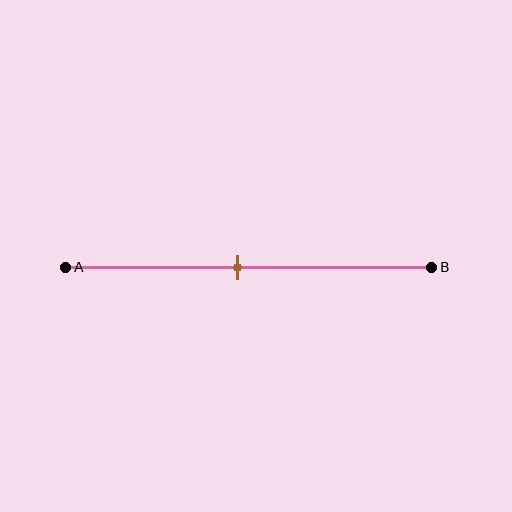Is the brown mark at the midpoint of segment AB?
No, the mark is at about 45% from A, not at the 50% midpoint.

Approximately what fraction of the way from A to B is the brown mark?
The brown mark is approximately 45% of the way from A to B.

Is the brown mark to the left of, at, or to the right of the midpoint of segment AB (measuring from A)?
The brown mark is to the left of the midpoint of segment AB.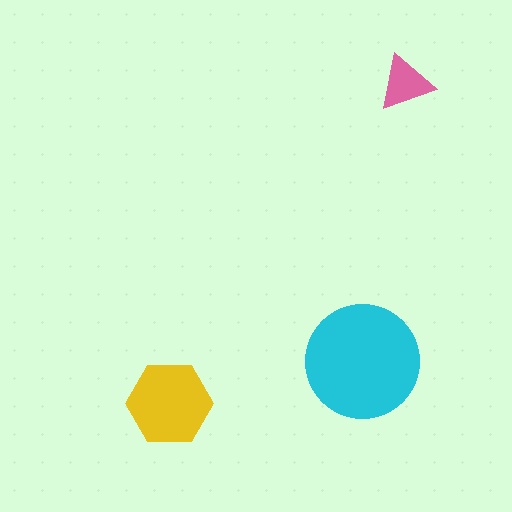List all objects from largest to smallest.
The cyan circle, the yellow hexagon, the pink triangle.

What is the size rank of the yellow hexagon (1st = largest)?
2nd.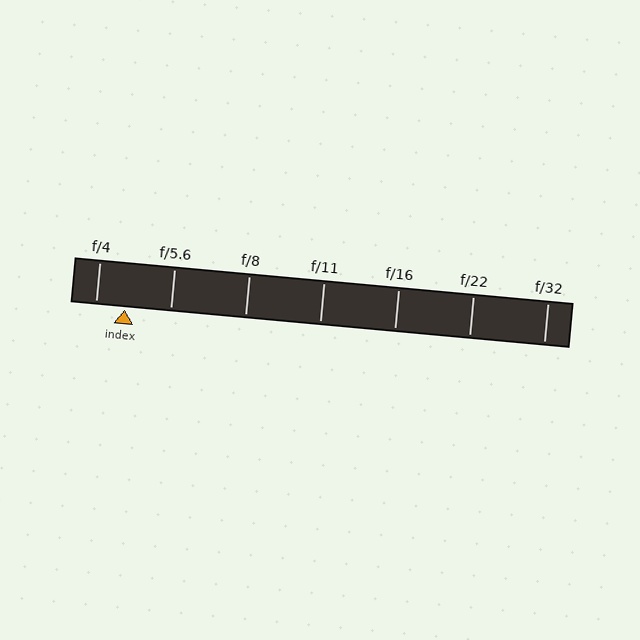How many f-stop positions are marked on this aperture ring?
There are 7 f-stop positions marked.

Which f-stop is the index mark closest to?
The index mark is closest to f/4.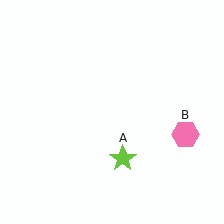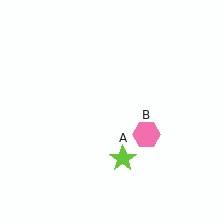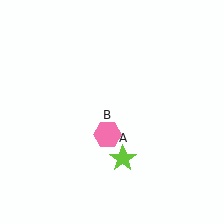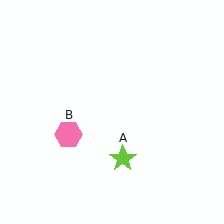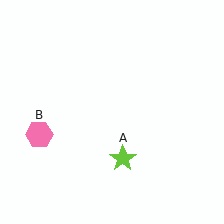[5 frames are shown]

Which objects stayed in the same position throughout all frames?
Lime star (object A) remained stationary.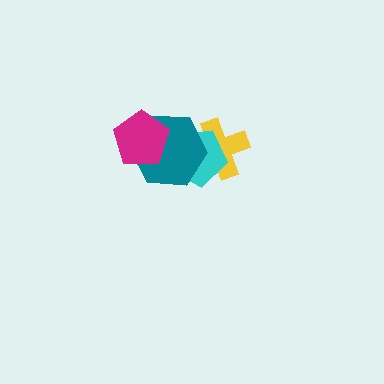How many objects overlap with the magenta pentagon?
1 object overlaps with the magenta pentagon.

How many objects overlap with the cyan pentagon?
2 objects overlap with the cyan pentagon.